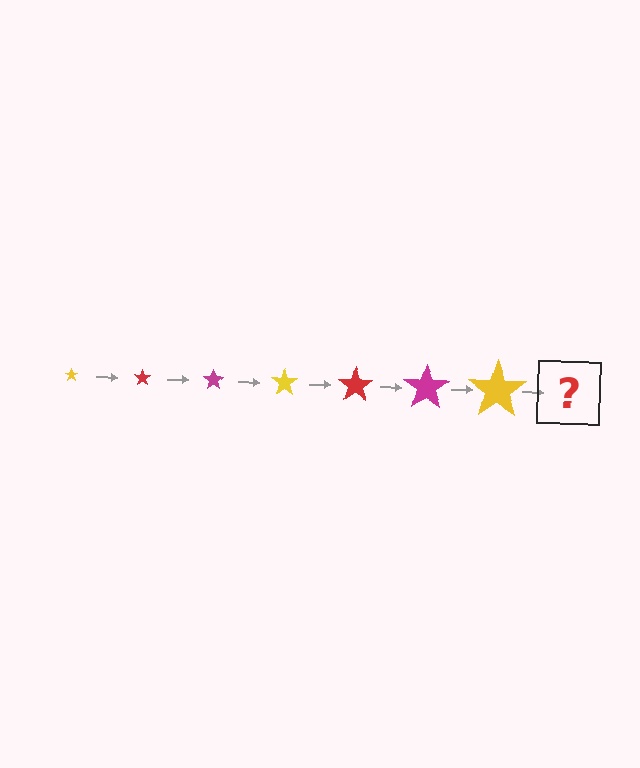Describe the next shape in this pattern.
It should be a red star, larger than the previous one.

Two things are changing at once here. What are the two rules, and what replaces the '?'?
The two rules are that the star grows larger each step and the color cycles through yellow, red, and magenta. The '?' should be a red star, larger than the previous one.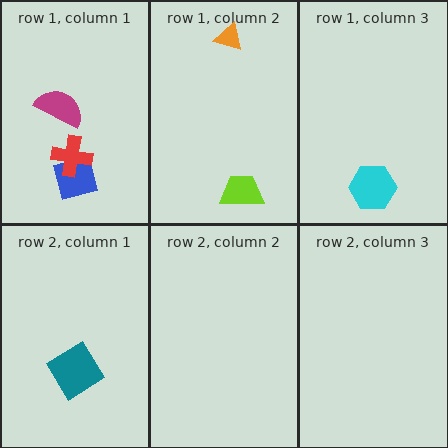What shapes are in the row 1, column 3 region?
The cyan hexagon.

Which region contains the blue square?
The row 1, column 1 region.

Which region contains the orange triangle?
The row 1, column 2 region.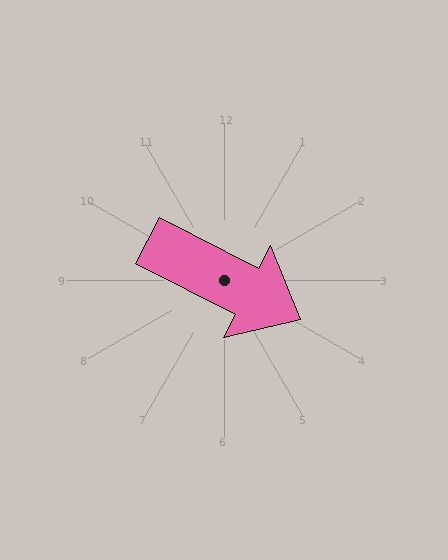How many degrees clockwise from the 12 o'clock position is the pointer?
Approximately 117 degrees.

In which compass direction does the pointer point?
Southeast.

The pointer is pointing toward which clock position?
Roughly 4 o'clock.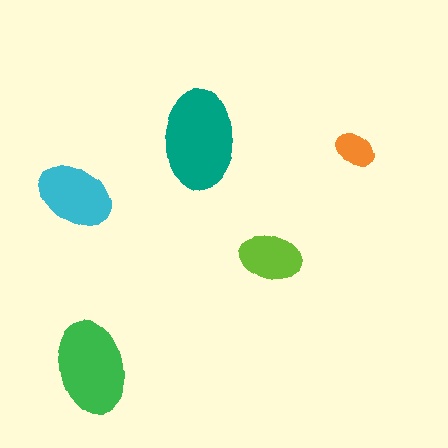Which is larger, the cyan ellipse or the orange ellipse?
The cyan one.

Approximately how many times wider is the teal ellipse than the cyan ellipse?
About 1.5 times wider.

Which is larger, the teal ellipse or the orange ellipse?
The teal one.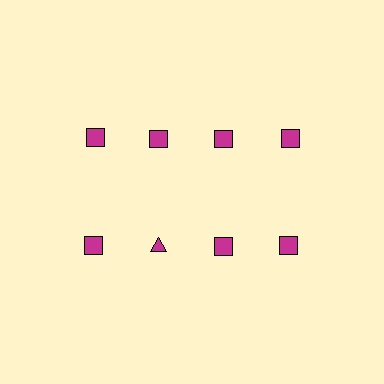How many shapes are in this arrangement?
There are 8 shapes arranged in a grid pattern.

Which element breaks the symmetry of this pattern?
The magenta triangle in the second row, second from left column breaks the symmetry. All other shapes are magenta squares.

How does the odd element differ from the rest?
It has a different shape: triangle instead of square.